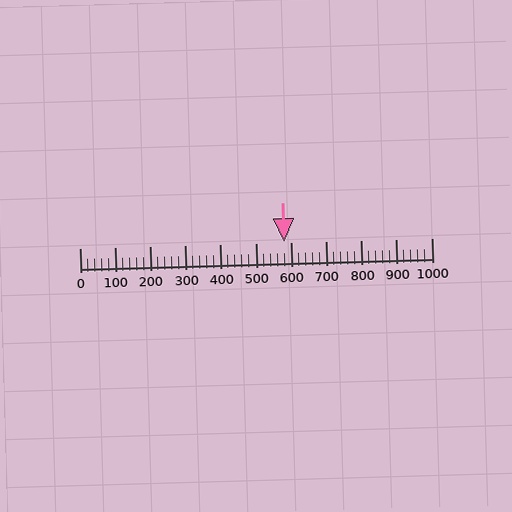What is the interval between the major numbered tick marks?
The major tick marks are spaced 100 units apart.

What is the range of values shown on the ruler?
The ruler shows values from 0 to 1000.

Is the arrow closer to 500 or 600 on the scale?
The arrow is closer to 600.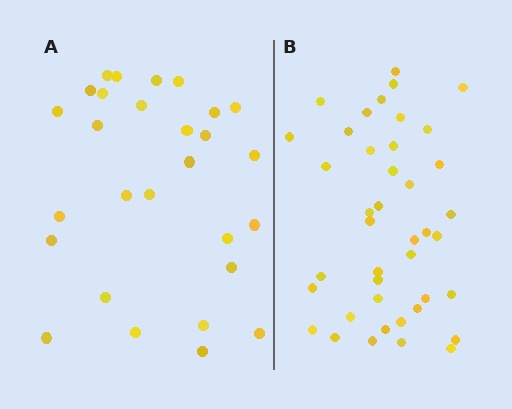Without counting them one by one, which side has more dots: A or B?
Region B (the right region) has more dots.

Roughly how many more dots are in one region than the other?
Region B has approximately 15 more dots than region A.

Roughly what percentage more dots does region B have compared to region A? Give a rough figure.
About 45% more.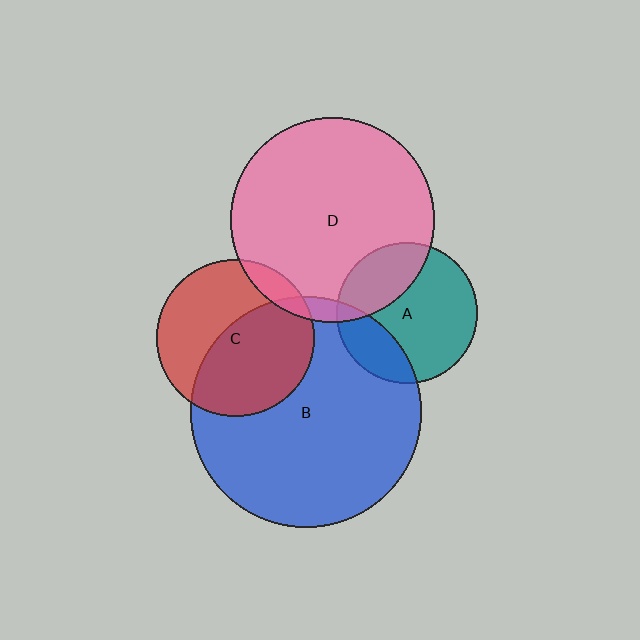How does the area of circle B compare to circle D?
Approximately 1.3 times.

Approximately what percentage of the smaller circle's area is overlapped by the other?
Approximately 25%.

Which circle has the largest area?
Circle B (blue).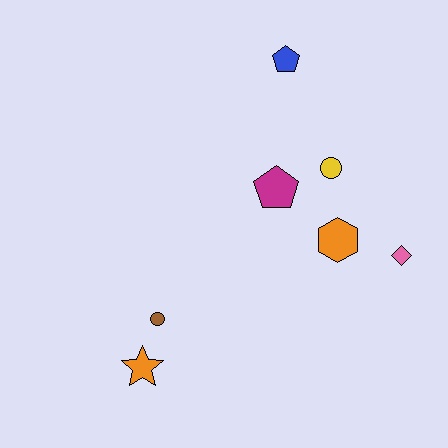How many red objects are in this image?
There are no red objects.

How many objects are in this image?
There are 7 objects.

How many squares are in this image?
There are no squares.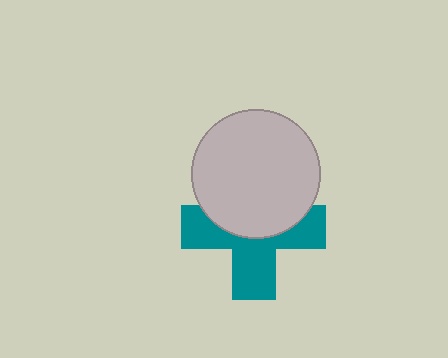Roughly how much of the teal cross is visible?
About half of it is visible (roughly 54%).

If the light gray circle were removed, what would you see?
You would see the complete teal cross.